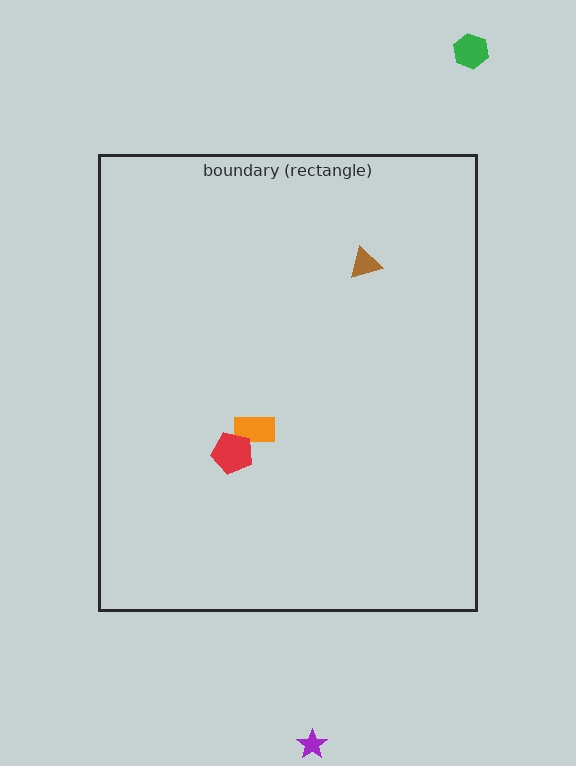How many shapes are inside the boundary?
3 inside, 2 outside.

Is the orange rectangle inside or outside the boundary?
Inside.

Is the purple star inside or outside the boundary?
Outside.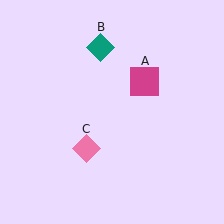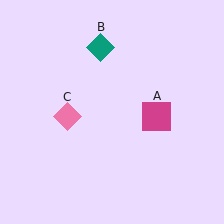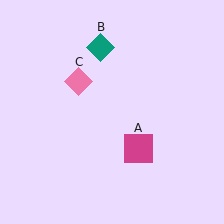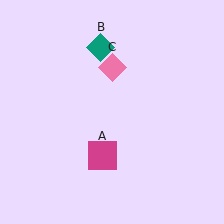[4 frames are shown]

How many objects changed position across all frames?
2 objects changed position: magenta square (object A), pink diamond (object C).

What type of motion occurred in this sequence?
The magenta square (object A), pink diamond (object C) rotated clockwise around the center of the scene.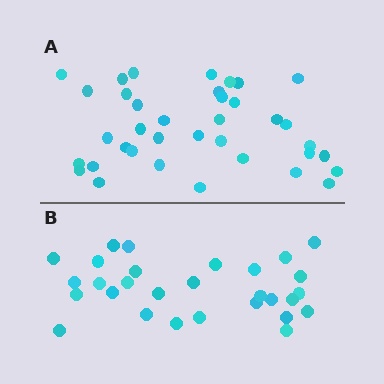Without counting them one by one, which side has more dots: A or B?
Region A (the top region) has more dots.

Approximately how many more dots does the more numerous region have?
Region A has roughly 8 or so more dots than region B.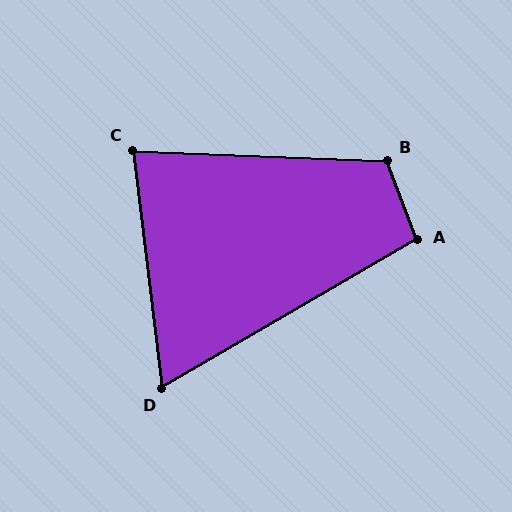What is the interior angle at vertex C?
Approximately 81 degrees (acute).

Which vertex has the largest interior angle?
B, at approximately 113 degrees.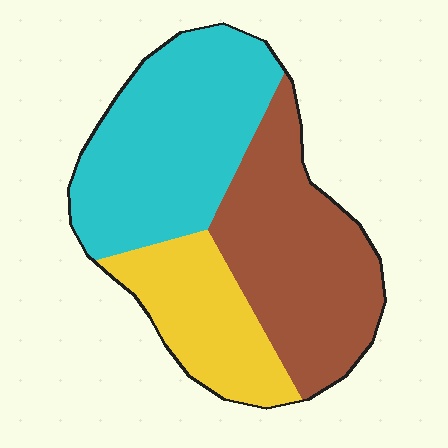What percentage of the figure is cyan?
Cyan takes up between a third and a half of the figure.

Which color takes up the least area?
Yellow, at roughly 20%.